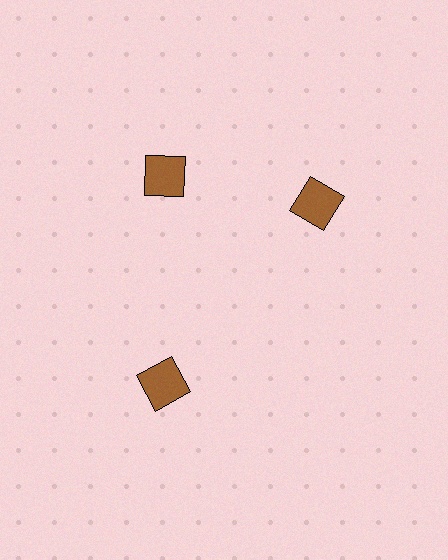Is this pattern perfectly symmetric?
No. The 3 brown squares are arranged in a ring, but one element near the 3 o'clock position is rotated out of alignment along the ring, breaking the 3-fold rotational symmetry.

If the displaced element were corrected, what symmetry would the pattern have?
It would have 3-fold rotational symmetry — the pattern would map onto itself every 120 degrees.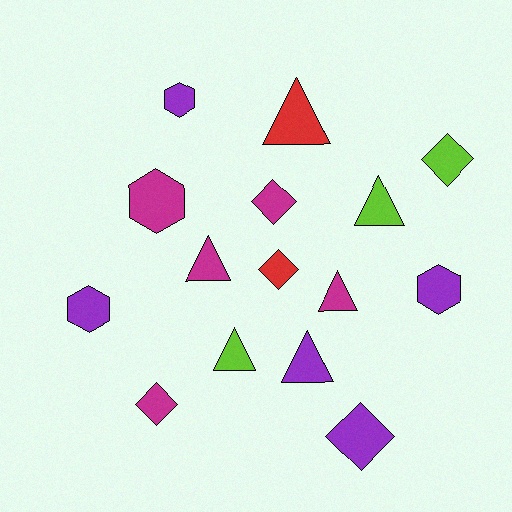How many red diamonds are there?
There is 1 red diamond.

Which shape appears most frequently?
Triangle, with 6 objects.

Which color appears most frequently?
Purple, with 5 objects.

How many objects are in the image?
There are 15 objects.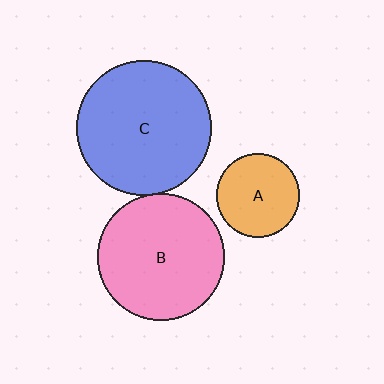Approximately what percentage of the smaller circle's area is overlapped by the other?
Approximately 5%.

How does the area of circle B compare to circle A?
Approximately 2.3 times.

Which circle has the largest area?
Circle C (blue).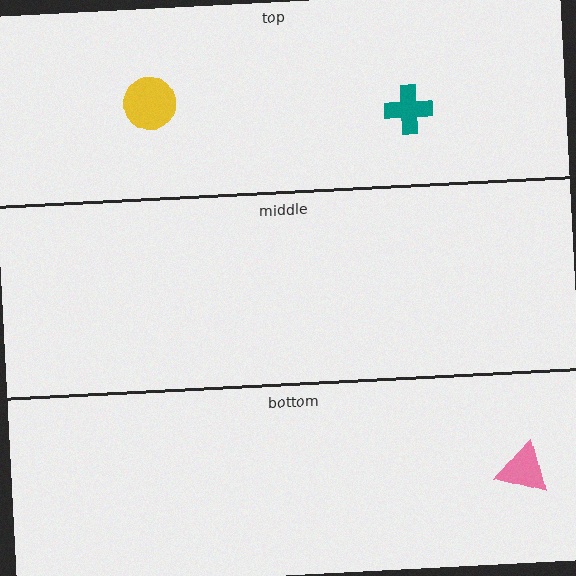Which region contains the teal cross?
The top region.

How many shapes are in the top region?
2.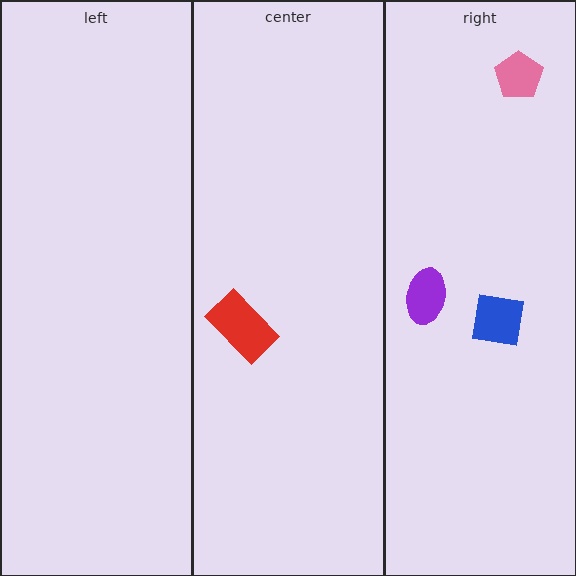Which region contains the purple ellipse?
The right region.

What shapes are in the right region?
The blue square, the purple ellipse, the pink pentagon.